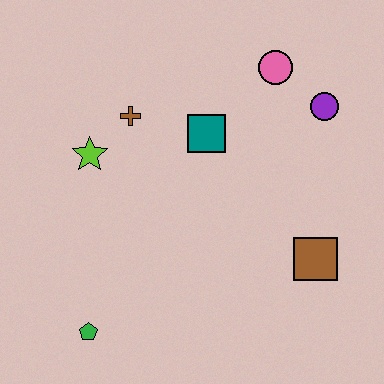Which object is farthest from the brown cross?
The brown square is farthest from the brown cross.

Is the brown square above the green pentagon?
Yes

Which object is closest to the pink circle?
The purple circle is closest to the pink circle.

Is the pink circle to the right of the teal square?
Yes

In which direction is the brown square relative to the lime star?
The brown square is to the right of the lime star.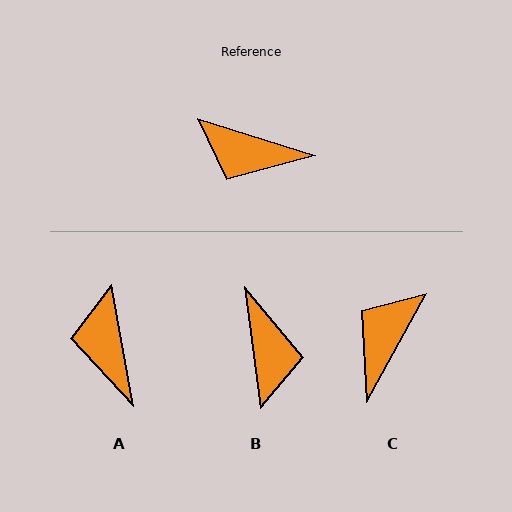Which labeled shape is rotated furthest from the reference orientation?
B, about 114 degrees away.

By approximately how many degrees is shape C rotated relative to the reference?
Approximately 101 degrees clockwise.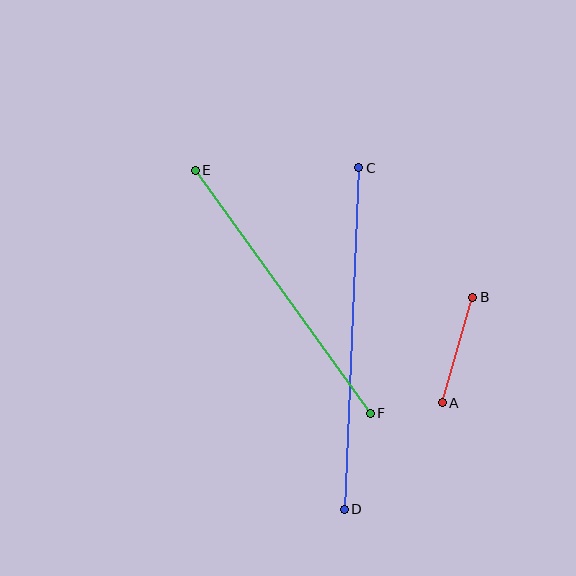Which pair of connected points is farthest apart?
Points C and D are farthest apart.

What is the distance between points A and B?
The distance is approximately 110 pixels.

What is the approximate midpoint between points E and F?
The midpoint is at approximately (283, 292) pixels.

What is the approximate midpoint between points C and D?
The midpoint is at approximately (351, 339) pixels.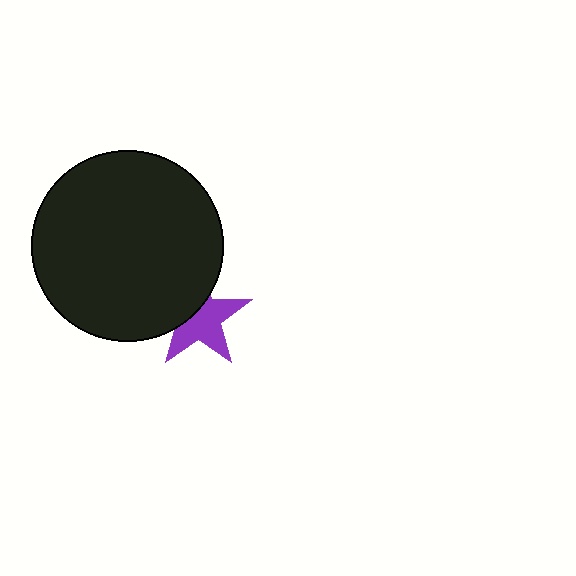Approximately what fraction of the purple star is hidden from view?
Roughly 39% of the purple star is hidden behind the black circle.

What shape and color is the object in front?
The object in front is a black circle.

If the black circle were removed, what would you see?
You would see the complete purple star.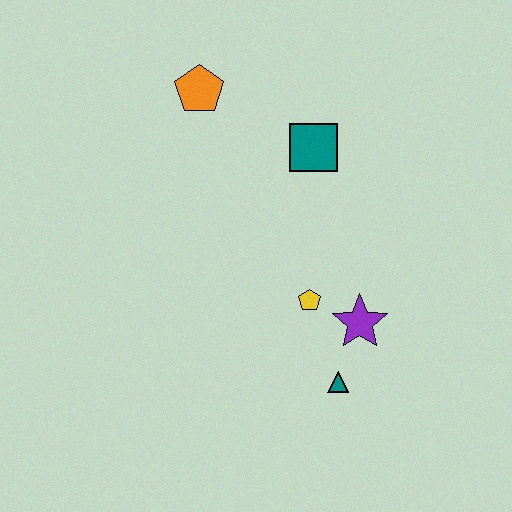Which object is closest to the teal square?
The orange pentagon is closest to the teal square.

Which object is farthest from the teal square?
The teal triangle is farthest from the teal square.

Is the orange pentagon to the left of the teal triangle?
Yes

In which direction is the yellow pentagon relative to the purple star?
The yellow pentagon is to the left of the purple star.